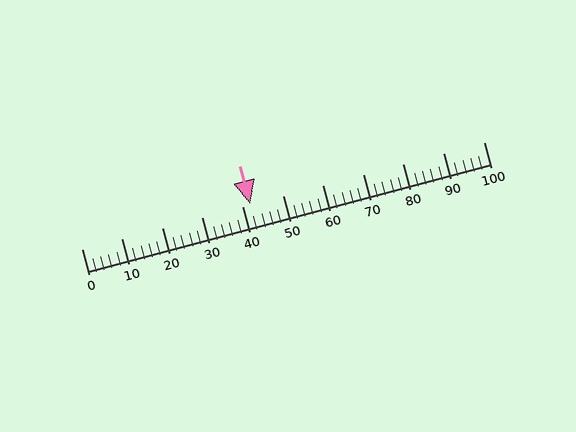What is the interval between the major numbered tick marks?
The major tick marks are spaced 10 units apart.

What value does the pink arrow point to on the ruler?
The pink arrow points to approximately 42.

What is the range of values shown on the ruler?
The ruler shows values from 0 to 100.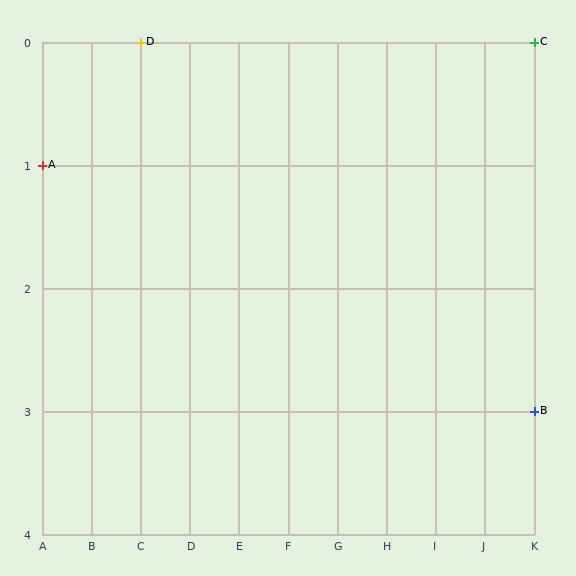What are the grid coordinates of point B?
Point B is at grid coordinates (K, 3).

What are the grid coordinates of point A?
Point A is at grid coordinates (A, 1).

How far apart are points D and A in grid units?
Points D and A are 2 columns and 1 row apart (about 2.2 grid units diagonally).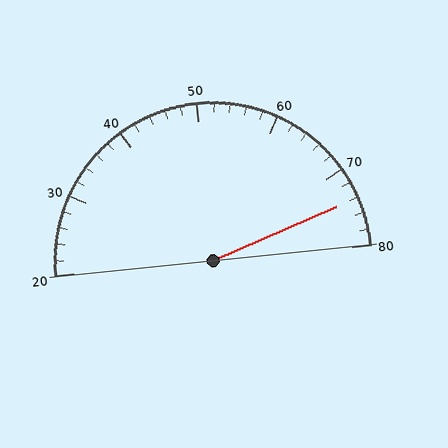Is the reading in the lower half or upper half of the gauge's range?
The reading is in the upper half of the range (20 to 80).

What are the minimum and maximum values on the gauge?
The gauge ranges from 20 to 80.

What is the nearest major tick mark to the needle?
The nearest major tick mark is 70.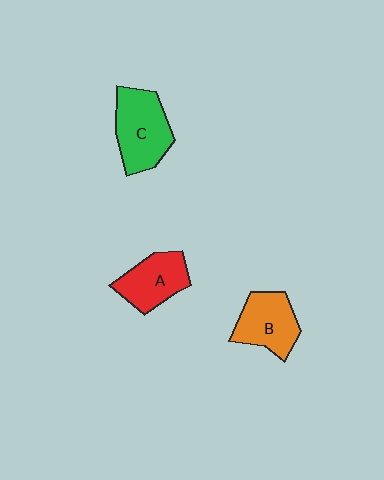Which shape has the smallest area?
Shape A (red).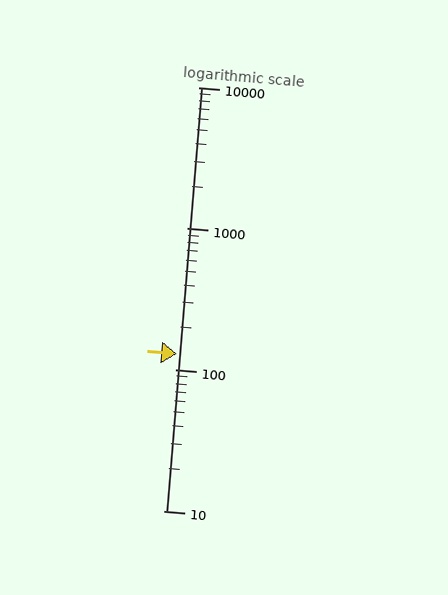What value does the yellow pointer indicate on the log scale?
The pointer indicates approximately 130.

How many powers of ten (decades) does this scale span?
The scale spans 3 decades, from 10 to 10000.